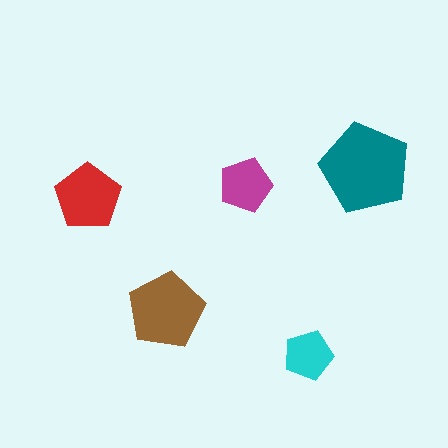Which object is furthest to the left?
The red pentagon is leftmost.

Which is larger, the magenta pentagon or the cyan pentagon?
The magenta one.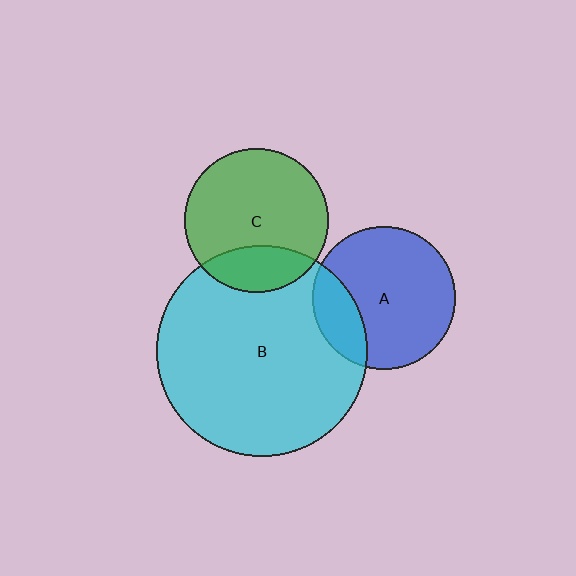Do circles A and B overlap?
Yes.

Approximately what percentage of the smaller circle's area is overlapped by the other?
Approximately 20%.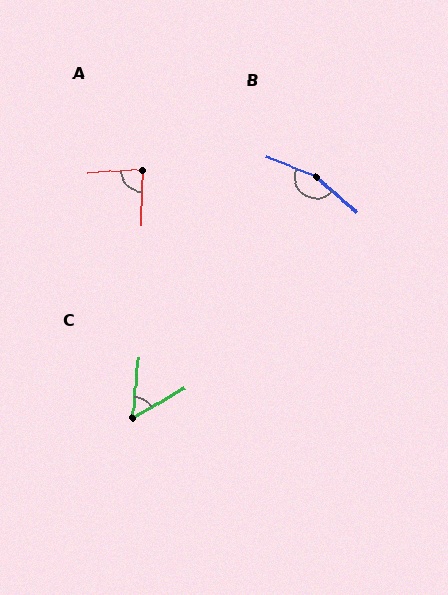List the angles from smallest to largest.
C (55°), A (86°), B (162°).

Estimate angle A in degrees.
Approximately 86 degrees.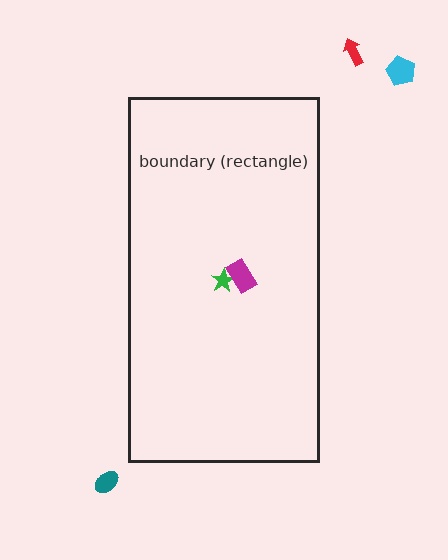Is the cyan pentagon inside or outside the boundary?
Outside.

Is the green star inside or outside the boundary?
Inside.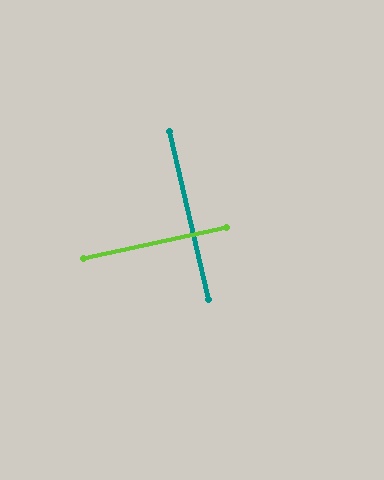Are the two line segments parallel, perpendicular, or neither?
Perpendicular — they meet at approximately 89°.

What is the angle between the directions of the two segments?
Approximately 89 degrees.